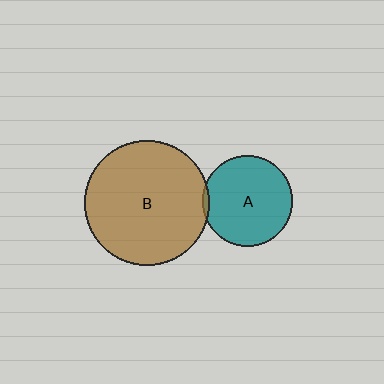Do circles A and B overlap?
Yes.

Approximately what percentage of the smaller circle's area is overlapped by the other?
Approximately 5%.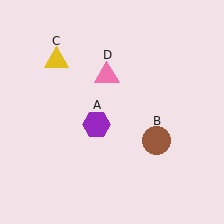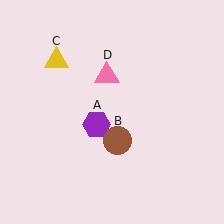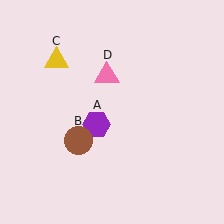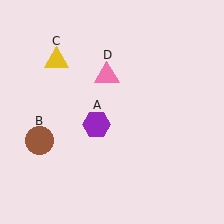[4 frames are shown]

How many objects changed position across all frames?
1 object changed position: brown circle (object B).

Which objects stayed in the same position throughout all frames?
Purple hexagon (object A) and yellow triangle (object C) and pink triangle (object D) remained stationary.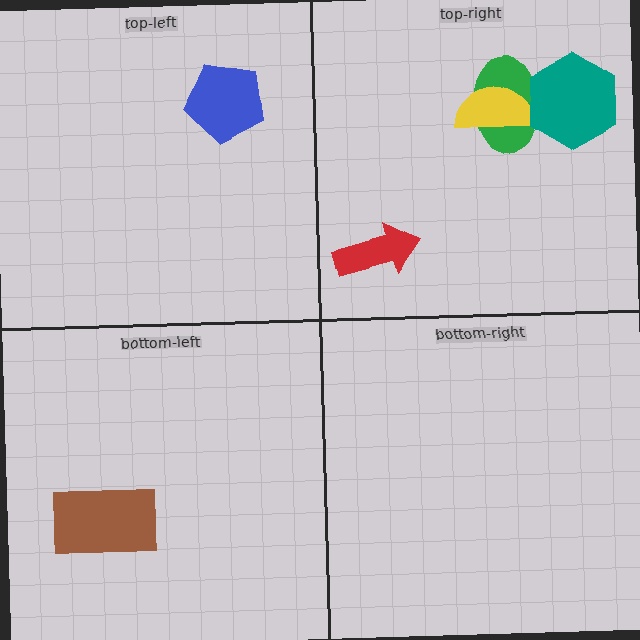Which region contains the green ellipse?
The top-right region.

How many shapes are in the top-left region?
1.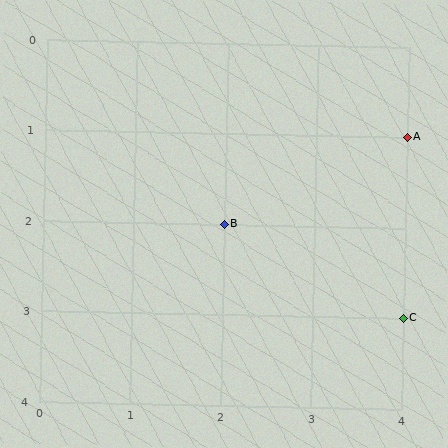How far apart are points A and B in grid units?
Points A and B are 2 columns and 1 row apart (about 2.2 grid units diagonally).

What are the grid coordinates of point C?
Point C is at grid coordinates (4, 3).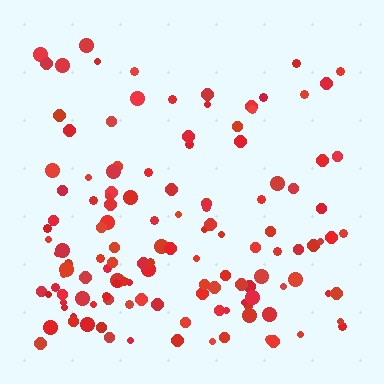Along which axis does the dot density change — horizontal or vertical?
Vertical.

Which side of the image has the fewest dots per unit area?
The top.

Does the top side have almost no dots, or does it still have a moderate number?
Still a moderate number, just noticeably fewer than the bottom.